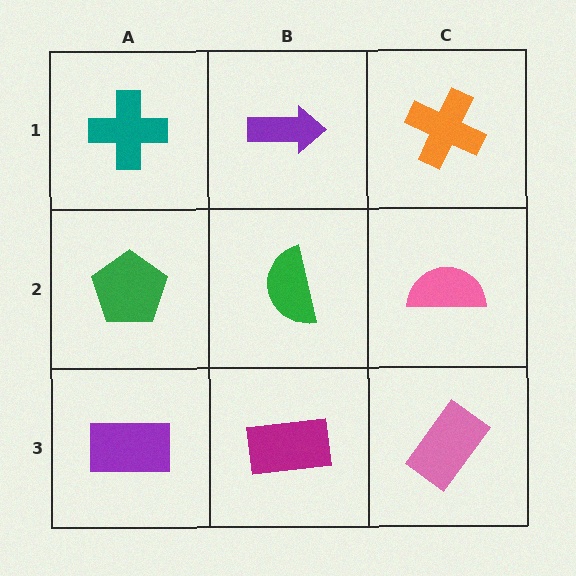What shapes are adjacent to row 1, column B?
A green semicircle (row 2, column B), a teal cross (row 1, column A), an orange cross (row 1, column C).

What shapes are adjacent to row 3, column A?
A green pentagon (row 2, column A), a magenta rectangle (row 3, column B).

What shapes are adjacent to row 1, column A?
A green pentagon (row 2, column A), a purple arrow (row 1, column B).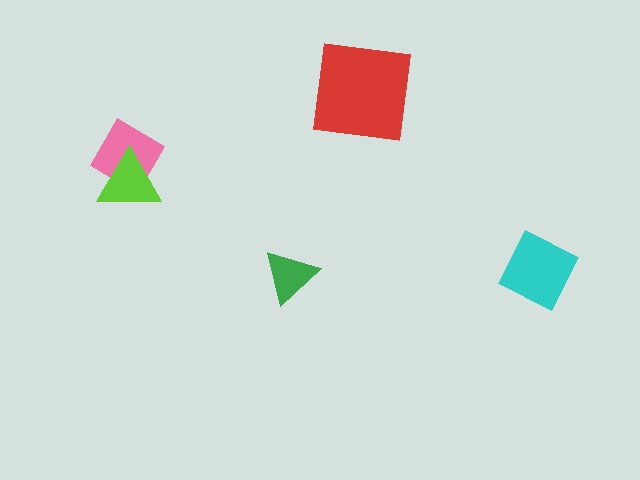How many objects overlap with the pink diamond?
1 object overlaps with the pink diamond.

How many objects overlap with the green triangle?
0 objects overlap with the green triangle.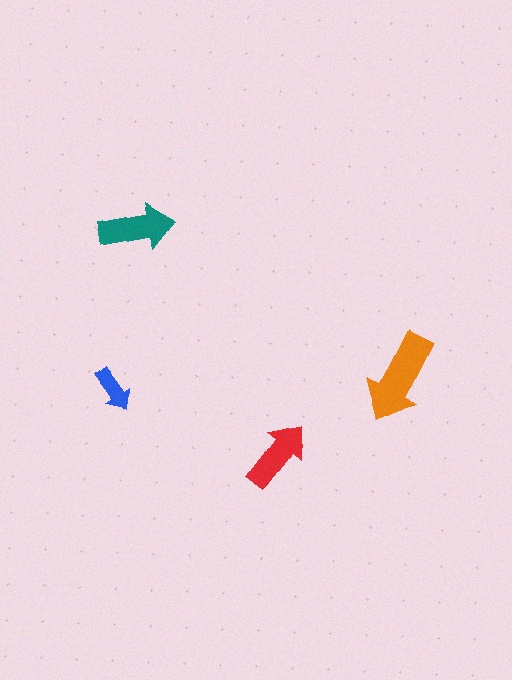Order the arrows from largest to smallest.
the orange one, the teal one, the red one, the blue one.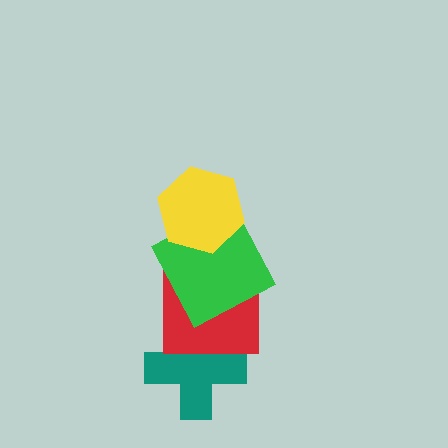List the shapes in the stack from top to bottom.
From top to bottom: the yellow hexagon, the green square, the red square, the teal cross.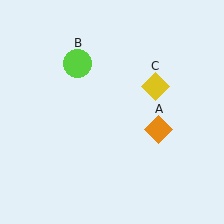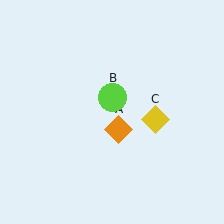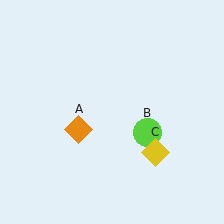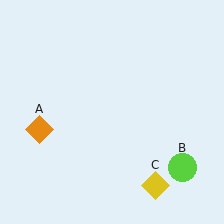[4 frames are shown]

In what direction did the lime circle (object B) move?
The lime circle (object B) moved down and to the right.